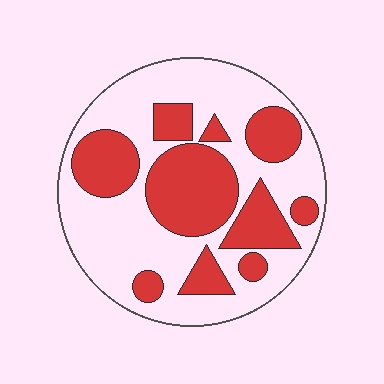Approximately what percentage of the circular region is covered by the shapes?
Approximately 40%.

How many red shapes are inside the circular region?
10.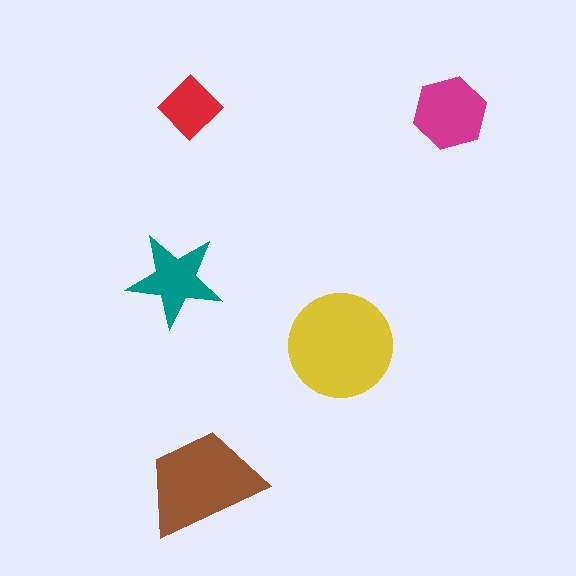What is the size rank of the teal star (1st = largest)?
4th.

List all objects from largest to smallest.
The yellow circle, the brown trapezoid, the magenta hexagon, the teal star, the red diamond.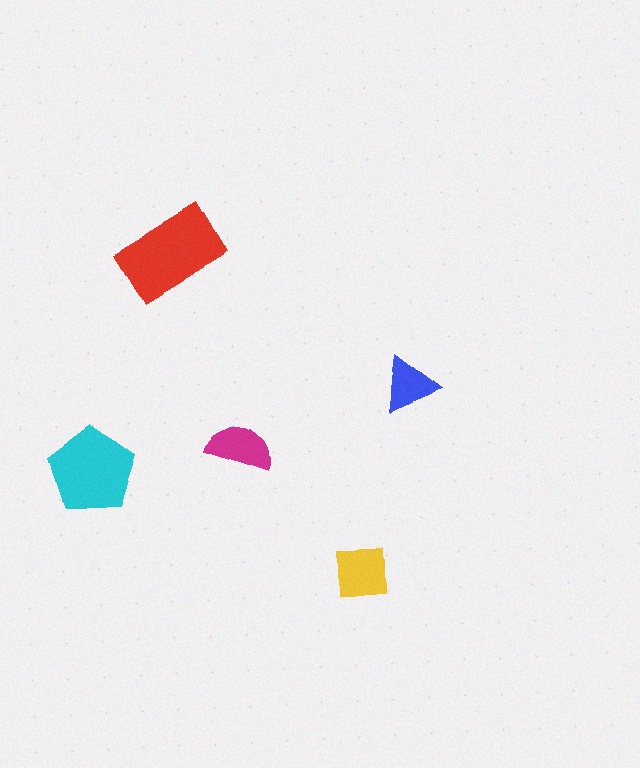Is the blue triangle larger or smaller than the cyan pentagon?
Smaller.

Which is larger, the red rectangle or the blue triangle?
The red rectangle.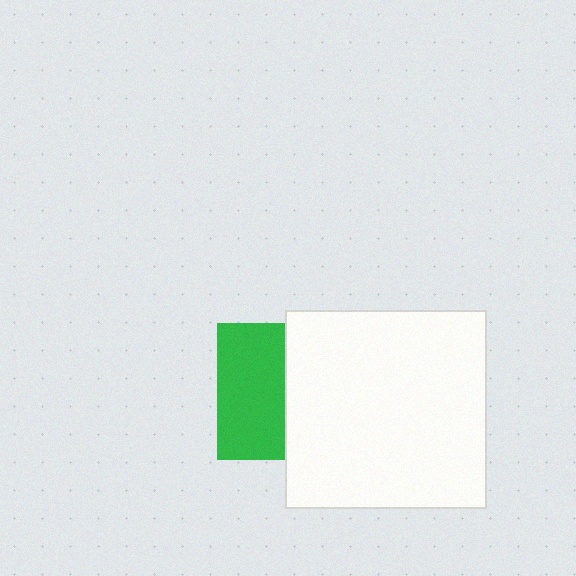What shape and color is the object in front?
The object in front is a white rectangle.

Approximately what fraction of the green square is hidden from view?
Roughly 50% of the green square is hidden behind the white rectangle.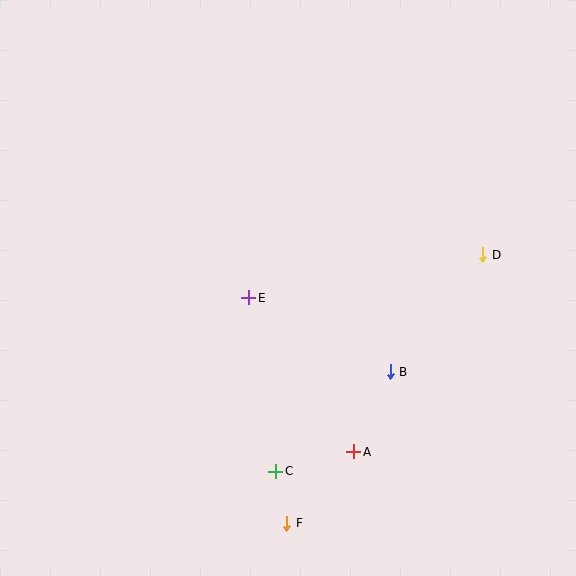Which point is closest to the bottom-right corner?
Point A is closest to the bottom-right corner.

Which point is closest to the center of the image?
Point E at (249, 298) is closest to the center.